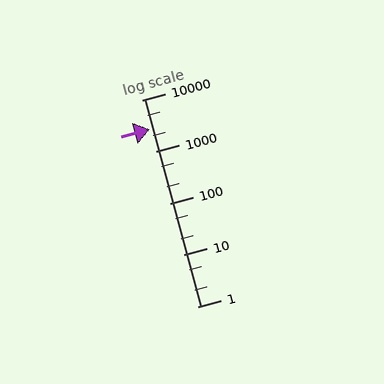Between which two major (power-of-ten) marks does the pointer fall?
The pointer is between 1000 and 10000.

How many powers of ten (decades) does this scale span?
The scale spans 4 decades, from 1 to 10000.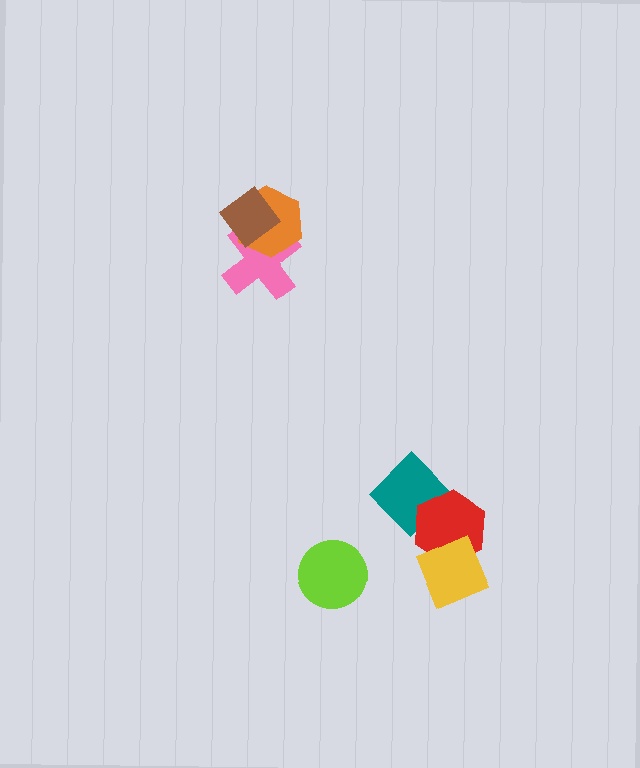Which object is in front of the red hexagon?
The yellow diamond is in front of the red hexagon.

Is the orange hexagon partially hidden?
Yes, it is partially covered by another shape.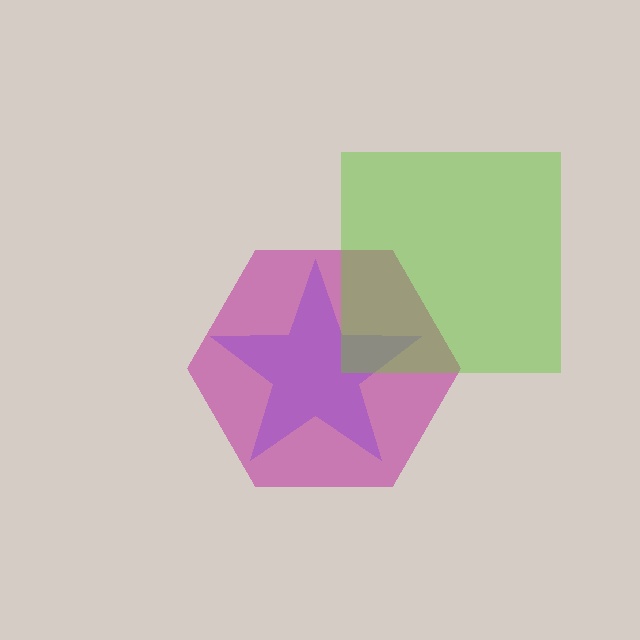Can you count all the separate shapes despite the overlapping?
Yes, there are 3 separate shapes.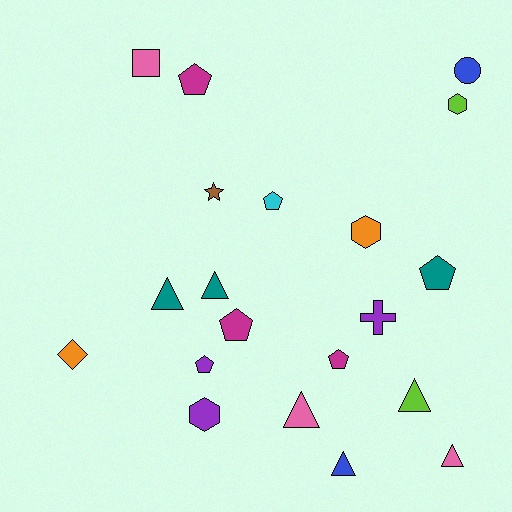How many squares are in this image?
There is 1 square.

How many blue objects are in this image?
There are 2 blue objects.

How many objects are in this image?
There are 20 objects.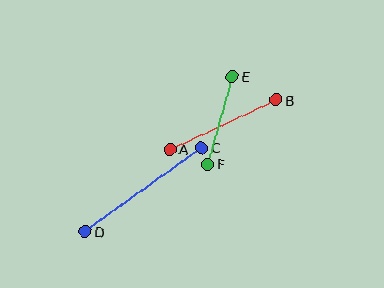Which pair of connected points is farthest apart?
Points C and D are farthest apart.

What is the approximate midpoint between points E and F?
The midpoint is at approximately (220, 120) pixels.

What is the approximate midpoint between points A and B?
The midpoint is at approximately (223, 125) pixels.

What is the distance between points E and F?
The distance is approximately 91 pixels.